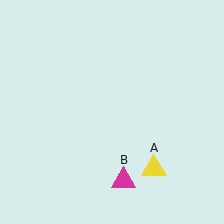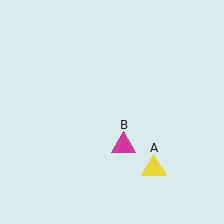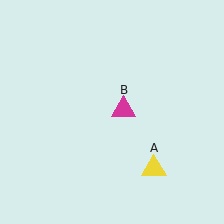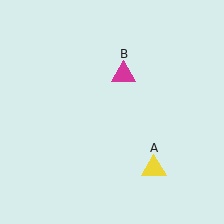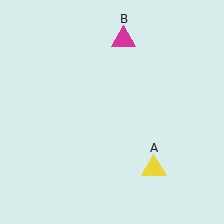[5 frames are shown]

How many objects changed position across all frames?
1 object changed position: magenta triangle (object B).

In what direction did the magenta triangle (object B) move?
The magenta triangle (object B) moved up.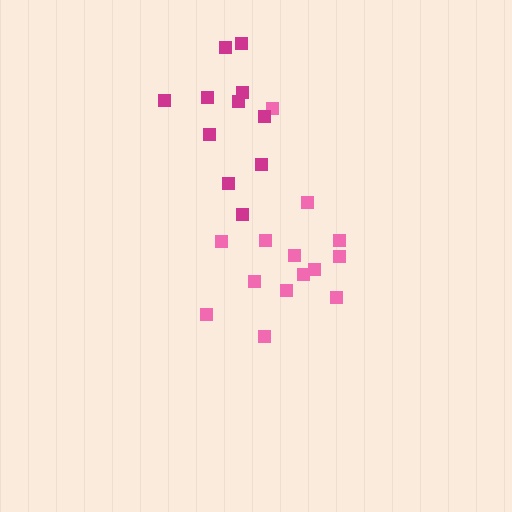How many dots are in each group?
Group 1: 14 dots, Group 2: 11 dots (25 total).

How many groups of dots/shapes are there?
There are 2 groups.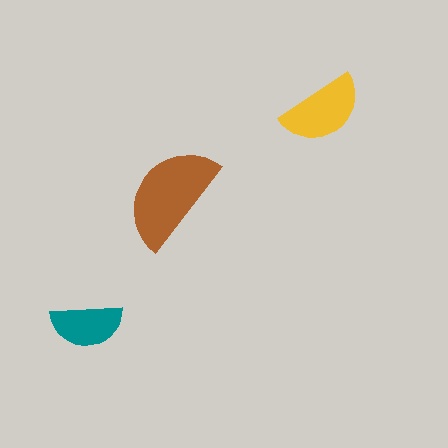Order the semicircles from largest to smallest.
the brown one, the yellow one, the teal one.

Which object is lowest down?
The teal semicircle is bottommost.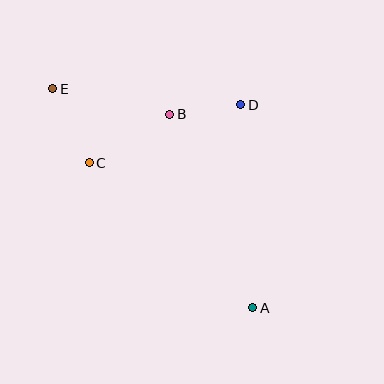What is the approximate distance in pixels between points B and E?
The distance between B and E is approximately 120 pixels.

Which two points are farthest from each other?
Points A and E are farthest from each other.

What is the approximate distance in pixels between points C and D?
The distance between C and D is approximately 162 pixels.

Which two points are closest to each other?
Points B and D are closest to each other.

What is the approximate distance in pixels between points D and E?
The distance between D and E is approximately 189 pixels.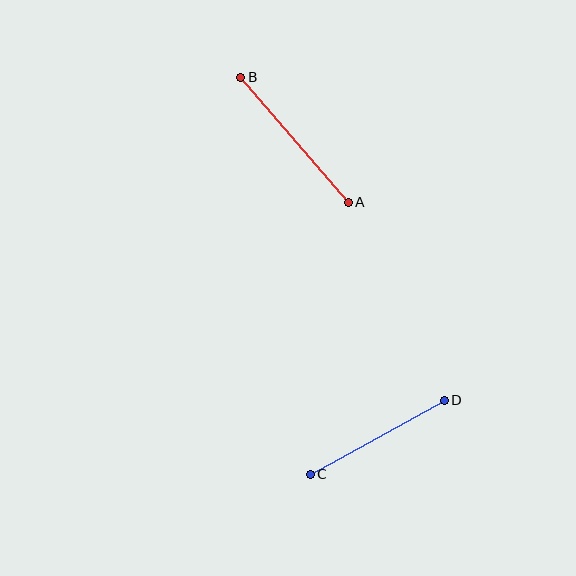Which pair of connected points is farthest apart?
Points A and B are farthest apart.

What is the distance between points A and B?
The distance is approximately 165 pixels.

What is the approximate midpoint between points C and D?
The midpoint is at approximately (377, 437) pixels.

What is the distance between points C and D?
The distance is approximately 153 pixels.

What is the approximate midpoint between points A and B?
The midpoint is at approximately (295, 140) pixels.